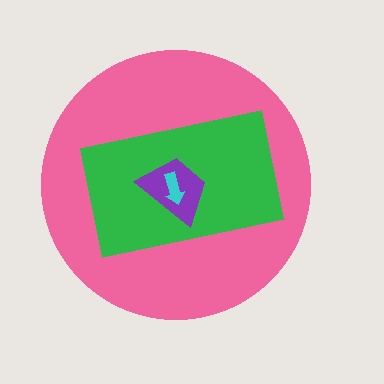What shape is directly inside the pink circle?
The green rectangle.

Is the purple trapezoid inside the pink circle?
Yes.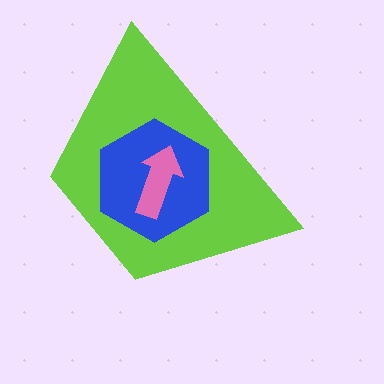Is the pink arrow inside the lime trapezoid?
Yes.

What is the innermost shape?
The pink arrow.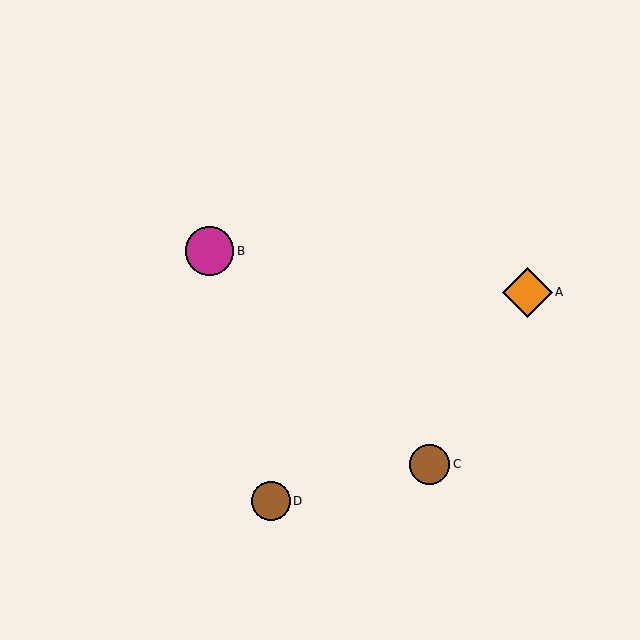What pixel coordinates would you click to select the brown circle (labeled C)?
Click at (430, 464) to select the brown circle C.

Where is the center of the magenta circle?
The center of the magenta circle is at (210, 251).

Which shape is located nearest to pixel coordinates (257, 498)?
The brown circle (labeled D) at (271, 501) is nearest to that location.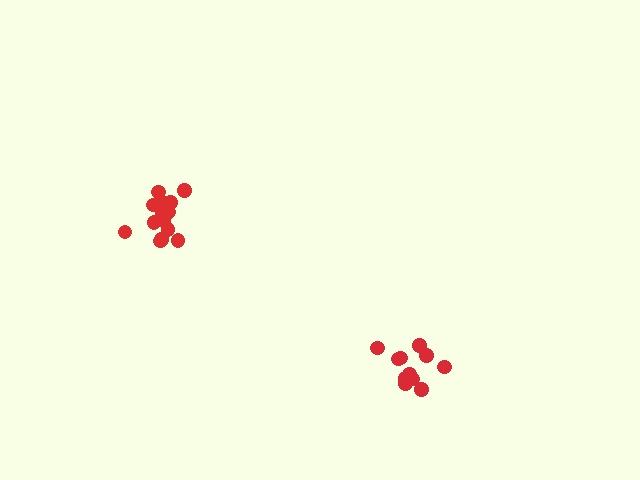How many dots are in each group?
Group 1: 11 dots, Group 2: 15 dots (26 total).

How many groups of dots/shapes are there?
There are 2 groups.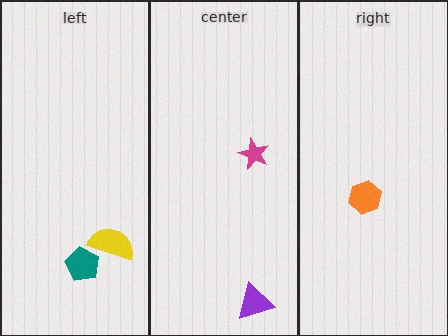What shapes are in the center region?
The magenta star, the purple triangle.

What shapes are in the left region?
The yellow semicircle, the teal pentagon.